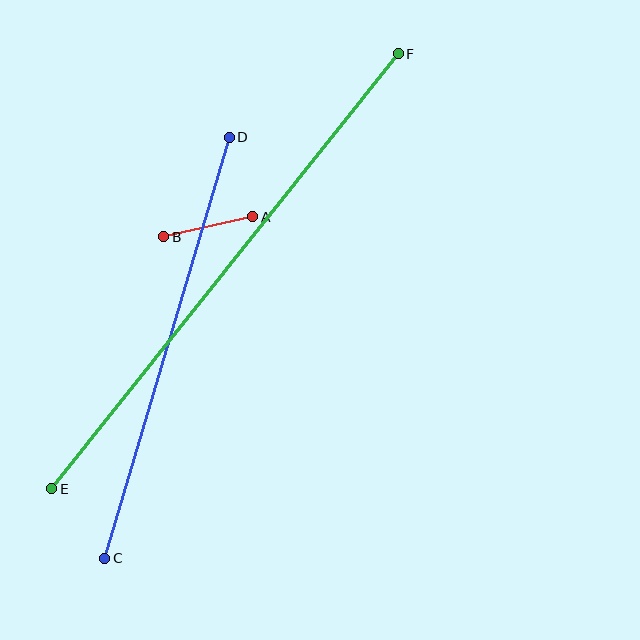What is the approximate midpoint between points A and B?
The midpoint is at approximately (208, 227) pixels.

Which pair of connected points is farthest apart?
Points E and F are farthest apart.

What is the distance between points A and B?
The distance is approximately 92 pixels.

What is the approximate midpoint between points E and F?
The midpoint is at approximately (225, 271) pixels.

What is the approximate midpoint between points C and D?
The midpoint is at approximately (167, 348) pixels.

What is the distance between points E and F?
The distance is approximately 556 pixels.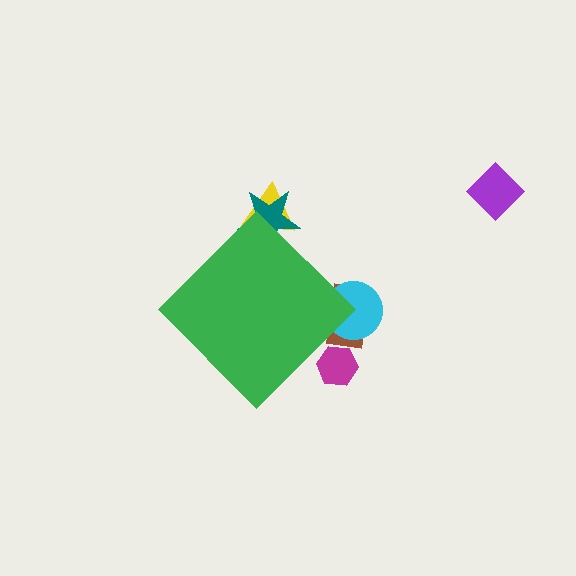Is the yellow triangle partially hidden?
Yes, the yellow triangle is partially hidden behind the green diamond.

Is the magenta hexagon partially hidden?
Yes, the magenta hexagon is partially hidden behind the green diamond.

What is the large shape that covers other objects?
A green diamond.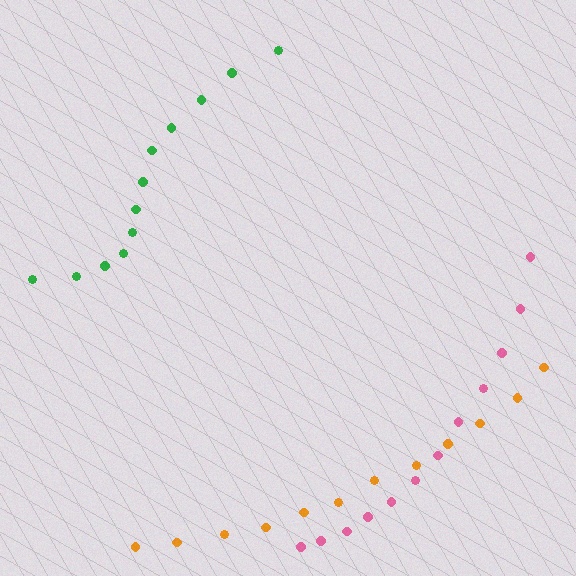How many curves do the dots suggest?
There are 3 distinct paths.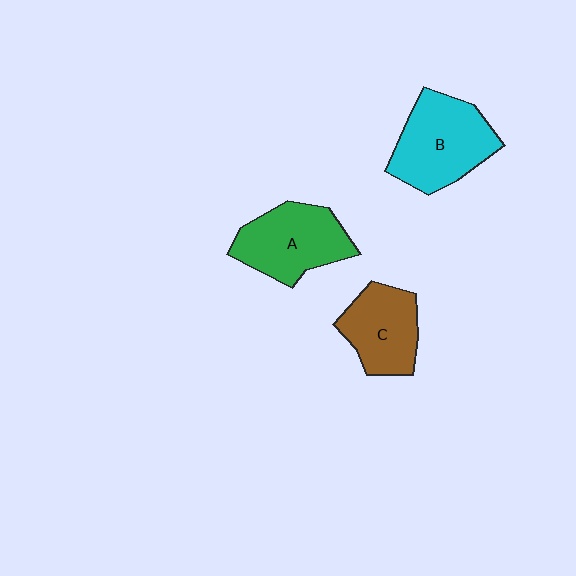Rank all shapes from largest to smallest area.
From largest to smallest: B (cyan), A (green), C (brown).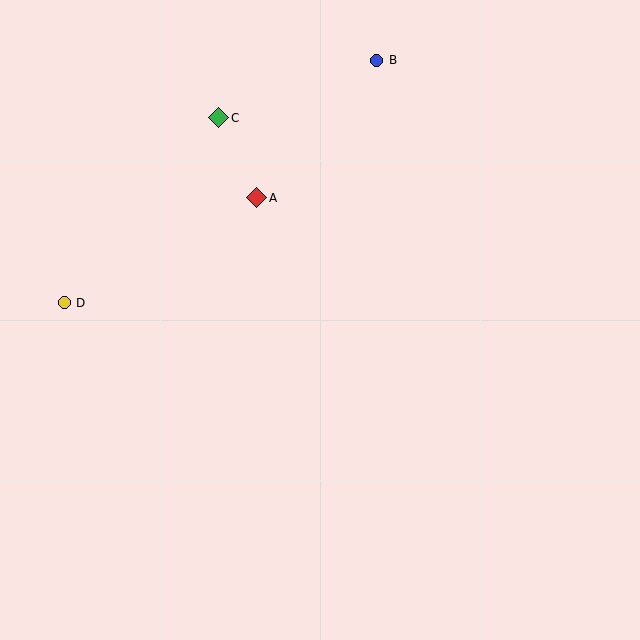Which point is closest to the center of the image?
Point A at (257, 198) is closest to the center.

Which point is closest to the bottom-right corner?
Point A is closest to the bottom-right corner.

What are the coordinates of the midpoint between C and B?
The midpoint between C and B is at (298, 89).